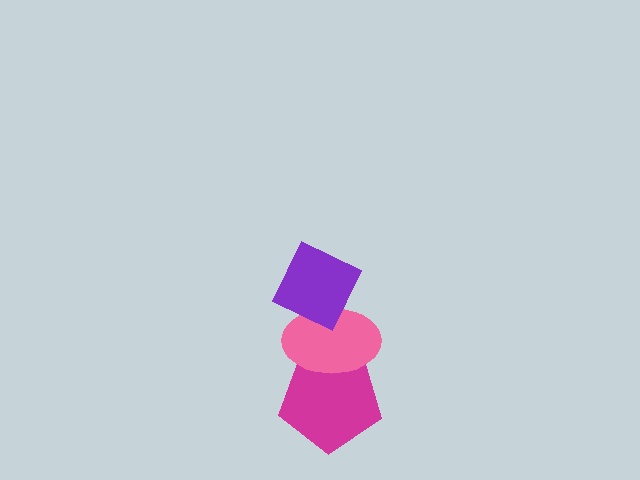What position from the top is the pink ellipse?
The pink ellipse is 2nd from the top.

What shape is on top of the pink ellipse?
The purple diamond is on top of the pink ellipse.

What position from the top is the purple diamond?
The purple diamond is 1st from the top.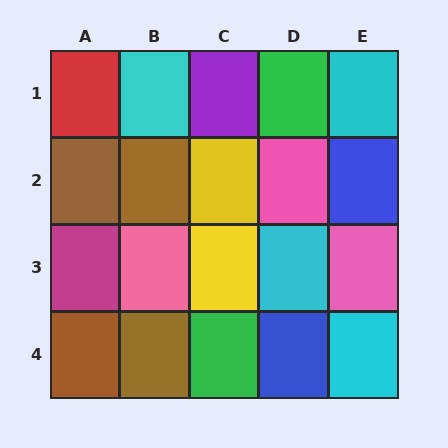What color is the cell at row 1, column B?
Cyan.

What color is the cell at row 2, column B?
Brown.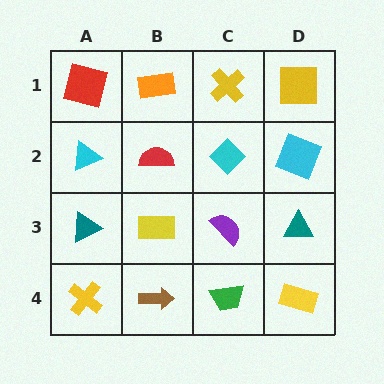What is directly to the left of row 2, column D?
A cyan diamond.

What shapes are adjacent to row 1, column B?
A red semicircle (row 2, column B), a red square (row 1, column A), a yellow cross (row 1, column C).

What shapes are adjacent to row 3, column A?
A cyan triangle (row 2, column A), a yellow cross (row 4, column A), a yellow rectangle (row 3, column B).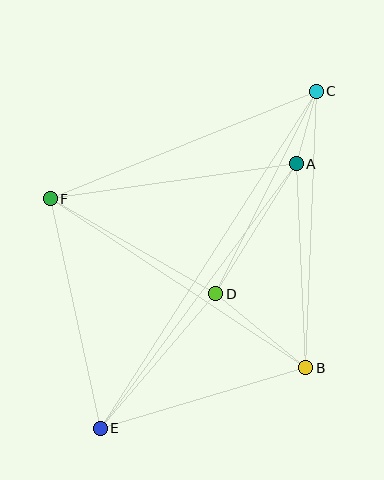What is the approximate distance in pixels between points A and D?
The distance between A and D is approximately 153 pixels.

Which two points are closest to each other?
Points A and C are closest to each other.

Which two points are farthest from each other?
Points C and E are farthest from each other.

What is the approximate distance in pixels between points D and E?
The distance between D and E is approximately 177 pixels.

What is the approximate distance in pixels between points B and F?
The distance between B and F is approximately 306 pixels.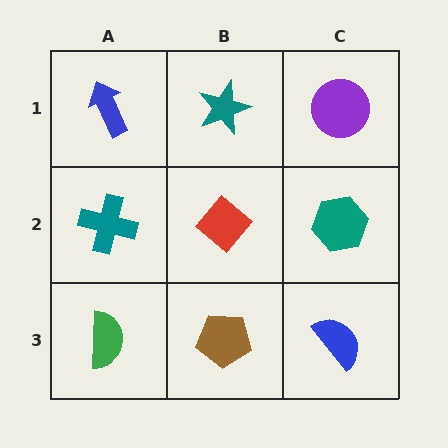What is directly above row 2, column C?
A purple circle.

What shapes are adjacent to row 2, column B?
A teal star (row 1, column B), a brown pentagon (row 3, column B), a teal cross (row 2, column A), a teal hexagon (row 2, column C).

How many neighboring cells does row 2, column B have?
4.